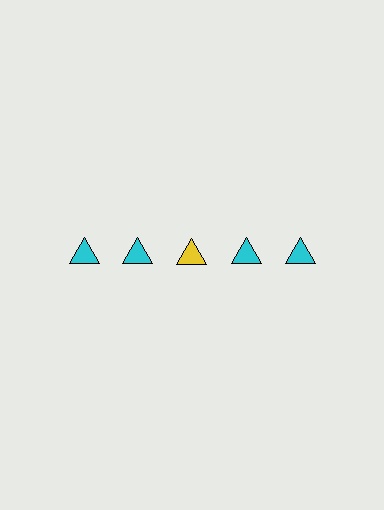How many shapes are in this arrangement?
There are 5 shapes arranged in a grid pattern.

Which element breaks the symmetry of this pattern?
The yellow triangle in the top row, center column breaks the symmetry. All other shapes are cyan triangles.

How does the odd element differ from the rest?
It has a different color: yellow instead of cyan.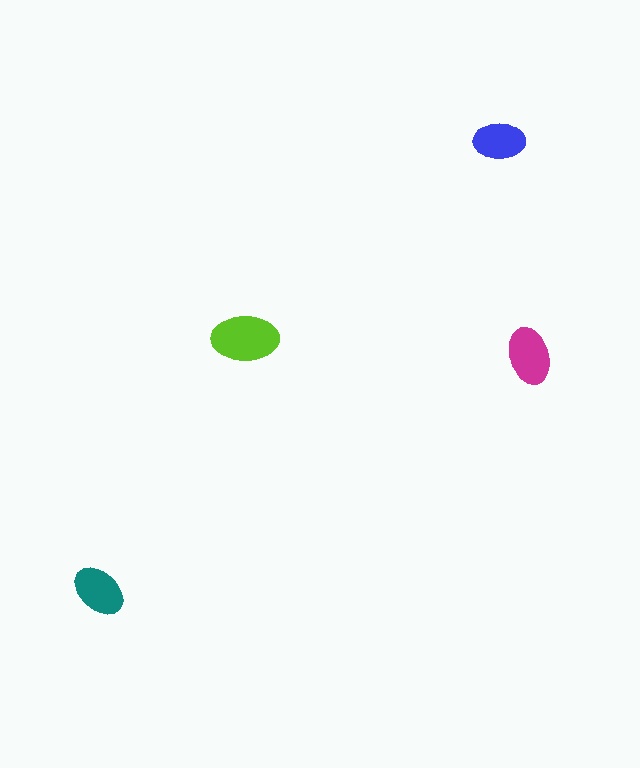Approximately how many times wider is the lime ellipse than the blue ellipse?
About 1.5 times wider.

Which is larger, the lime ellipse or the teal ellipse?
The lime one.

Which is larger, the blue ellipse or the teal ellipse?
The teal one.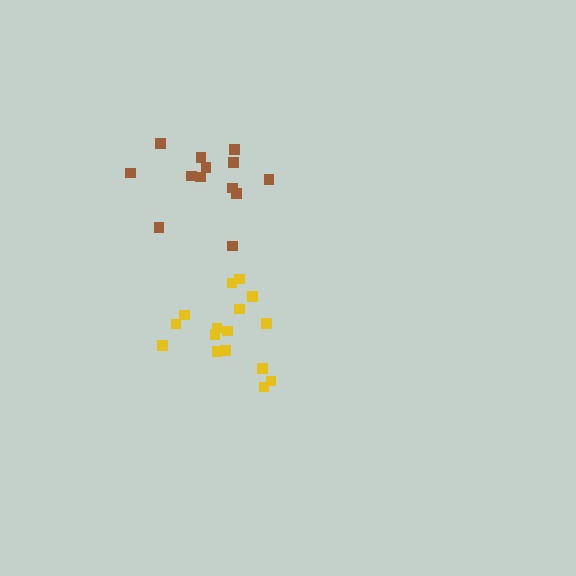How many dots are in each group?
Group 1: 16 dots, Group 2: 13 dots (29 total).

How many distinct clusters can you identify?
There are 2 distinct clusters.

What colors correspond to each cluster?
The clusters are colored: yellow, brown.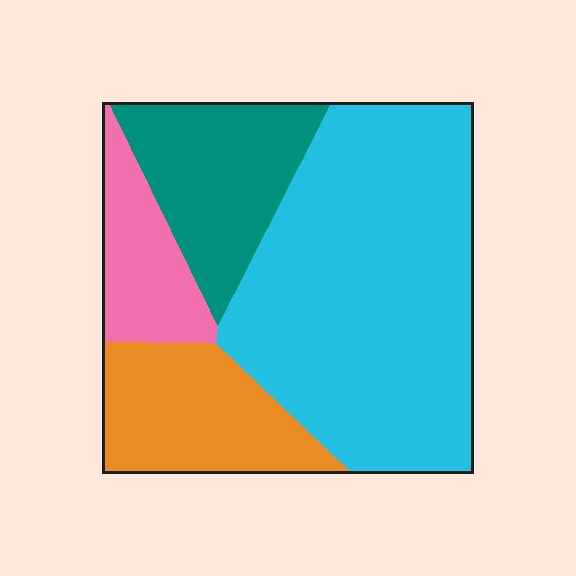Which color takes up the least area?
Pink, at roughly 10%.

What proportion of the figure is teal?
Teal takes up about one sixth (1/6) of the figure.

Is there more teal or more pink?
Teal.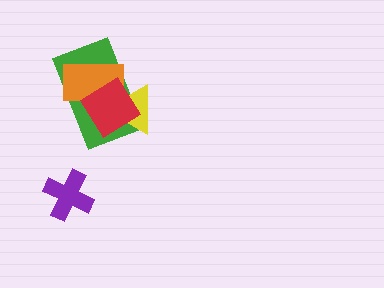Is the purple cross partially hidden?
No, no other shape covers it.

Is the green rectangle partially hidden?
Yes, it is partially covered by another shape.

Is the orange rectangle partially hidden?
Yes, it is partially covered by another shape.